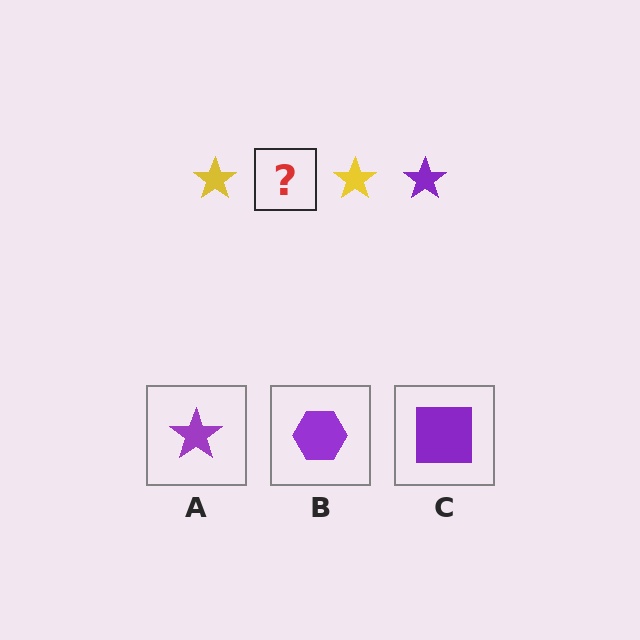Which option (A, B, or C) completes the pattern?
A.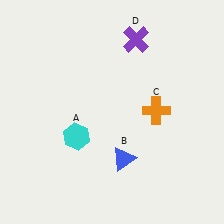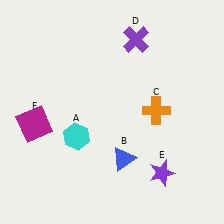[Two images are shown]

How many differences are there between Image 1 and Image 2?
There are 2 differences between the two images.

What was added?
A purple star (E), a magenta square (F) were added in Image 2.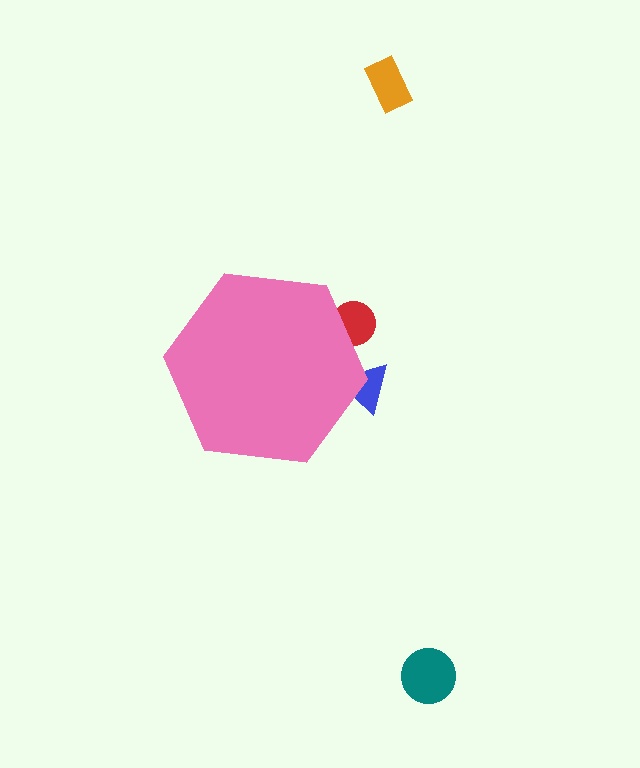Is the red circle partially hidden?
Yes, the red circle is partially hidden behind the pink hexagon.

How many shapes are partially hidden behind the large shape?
2 shapes are partially hidden.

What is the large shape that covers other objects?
A pink hexagon.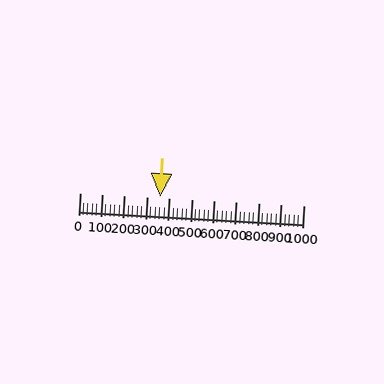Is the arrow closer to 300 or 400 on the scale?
The arrow is closer to 400.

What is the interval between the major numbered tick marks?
The major tick marks are spaced 100 units apart.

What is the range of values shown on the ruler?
The ruler shows values from 0 to 1000.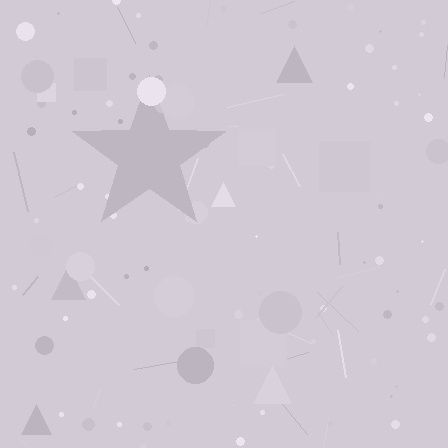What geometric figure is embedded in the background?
A star is embedded in the background.